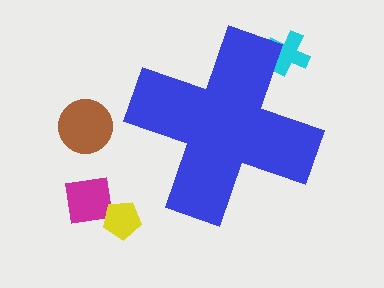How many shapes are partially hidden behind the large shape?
1 shape is partially hidden.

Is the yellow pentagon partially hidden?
No, the yellow pentagon is fully visible.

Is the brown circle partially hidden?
No, the brown circle is fully visible.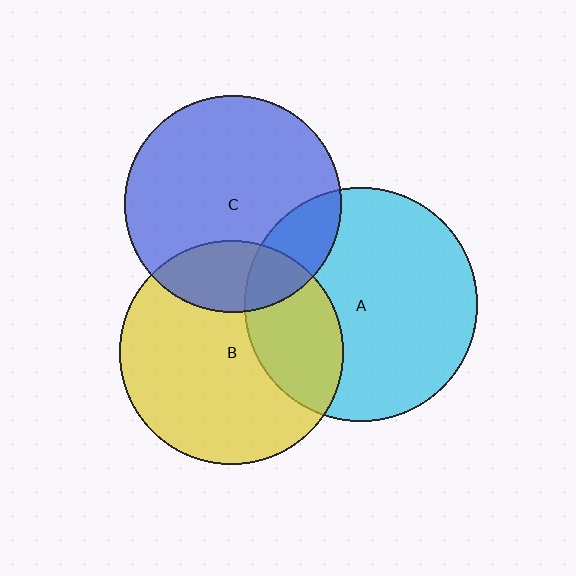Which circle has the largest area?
Circle A (cyan).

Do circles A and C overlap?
Yes.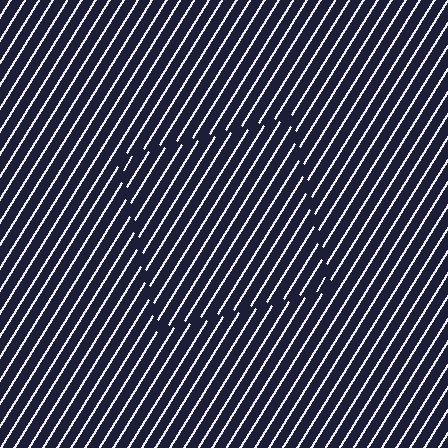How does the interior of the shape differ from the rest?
The interior of the shape contains the same grating, shifted by half a period — the contour is defined by the phase discontinuity where line-ends from the inner and outer gratings abut.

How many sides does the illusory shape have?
4 sides — the line-ends trace a square.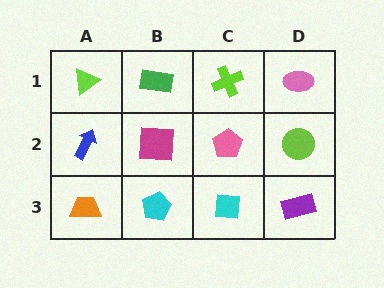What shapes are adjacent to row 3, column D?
A lime circle (row 2, column D), a cyan square (row 3, column C).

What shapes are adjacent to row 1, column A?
A blue arrow (row 2, column A), a green rectangle (row 1, column B).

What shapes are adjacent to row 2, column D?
A pink ellipse (row 1, column D), a purple rectangle (row 3, column D), a pink pentagon (row 2, column C).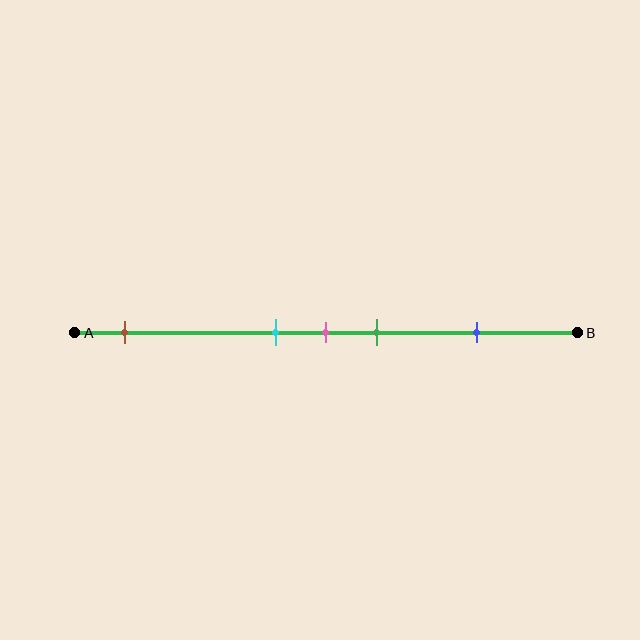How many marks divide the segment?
There are 5 marks dividing the segment.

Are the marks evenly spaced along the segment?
No, the marks are not evenly spaced.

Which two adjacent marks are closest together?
The cyan and pink marks are the closest adjacent pair.